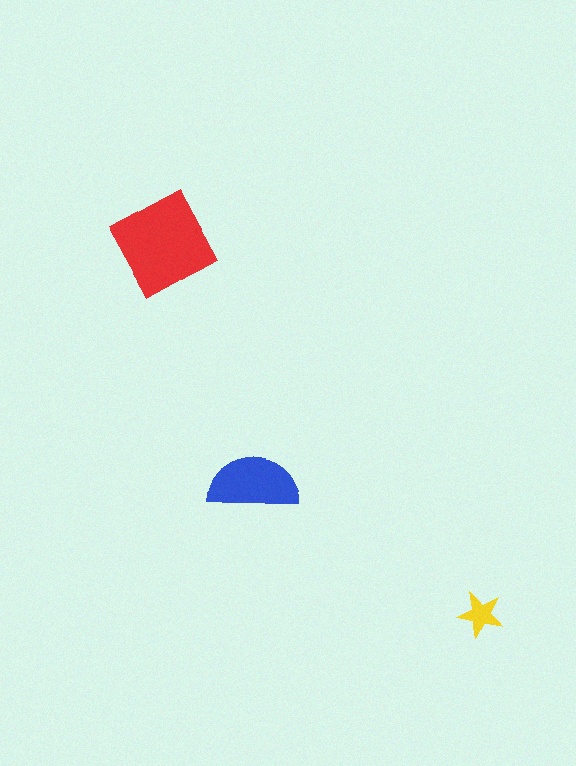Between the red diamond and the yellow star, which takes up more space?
The red diamond.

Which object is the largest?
The red diamond.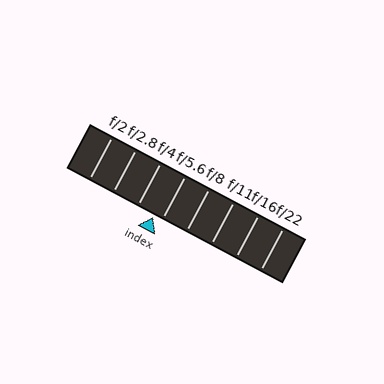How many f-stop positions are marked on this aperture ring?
There are 8 f-stop positions marked.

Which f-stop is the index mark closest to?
The index mark is closest to f/5.6.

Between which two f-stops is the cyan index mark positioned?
The index mark is between f/4 and f/5.6.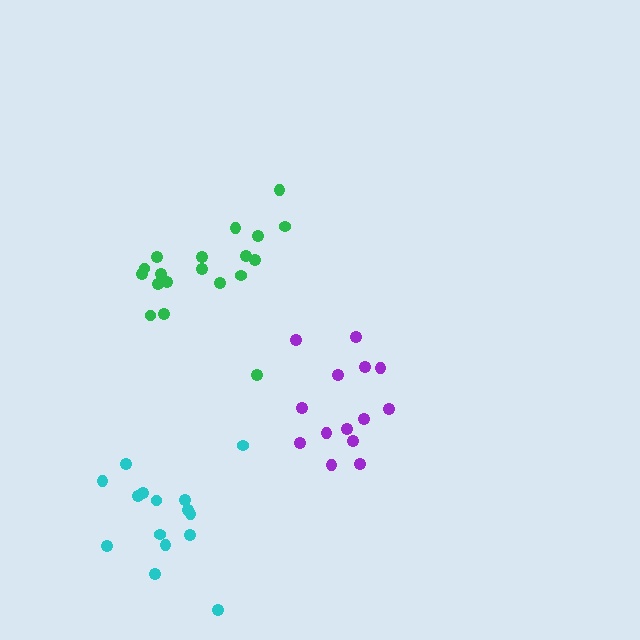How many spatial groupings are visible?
There are 3 spatial groupings.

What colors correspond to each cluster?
The clusters are colored: green, purple, cyan.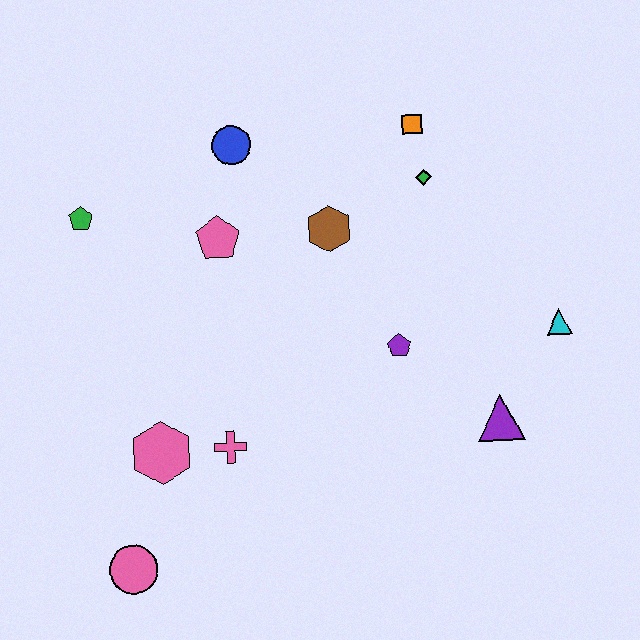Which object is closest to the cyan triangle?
The purple triangle is closest to the cyan triangle.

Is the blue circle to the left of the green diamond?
Yes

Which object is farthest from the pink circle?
The orange square is farthest from the pink circle.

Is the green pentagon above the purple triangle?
Yes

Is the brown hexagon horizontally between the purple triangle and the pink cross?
Yes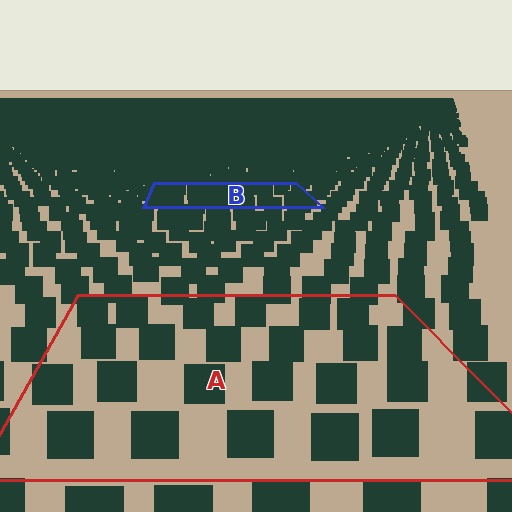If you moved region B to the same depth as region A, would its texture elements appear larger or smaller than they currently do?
They would appear larger. At a closer depth, the same texture elements are projected at a bigger on-screen size.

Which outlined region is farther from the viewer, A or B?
Region B is farther from the viewer — the texture elements inside it appear smaller and more densely packed.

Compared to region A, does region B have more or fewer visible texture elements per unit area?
Region B has more texture elements per unit area — they are packed more densely because it is farther away.